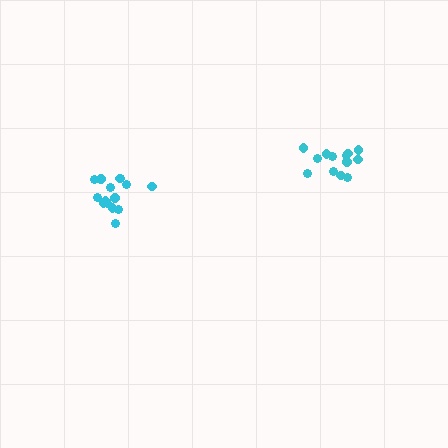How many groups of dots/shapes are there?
There are 2 groups.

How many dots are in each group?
Group 1: 13 dots, Group 2: 16 dots (29 total).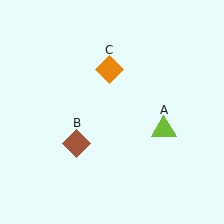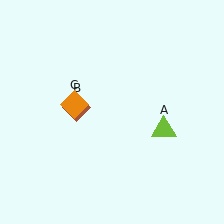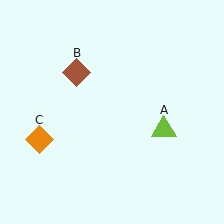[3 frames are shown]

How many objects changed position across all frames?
2 objects changed position: brown diamond (object B), orange diamond (object C).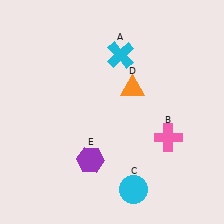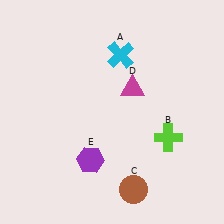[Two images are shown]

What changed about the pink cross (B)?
In Image 1, B is pink. In Image 2, it changed to lime.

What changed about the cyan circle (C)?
In Image 1, C is cyan. In Image 2, it changed to brown.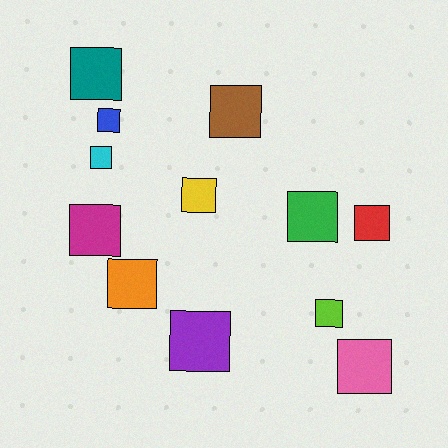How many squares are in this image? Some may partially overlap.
There are 12 squares.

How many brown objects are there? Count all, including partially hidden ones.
There is 1 brown object.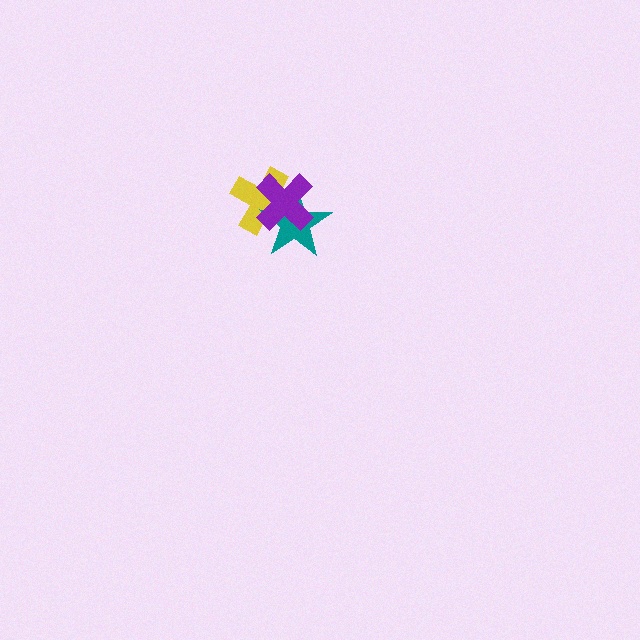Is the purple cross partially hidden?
No, no other shape covers it.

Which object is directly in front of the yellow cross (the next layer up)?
The teal star is directly in front of the yellow cross.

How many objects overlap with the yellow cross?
2 objects overlap with the yellow cross.